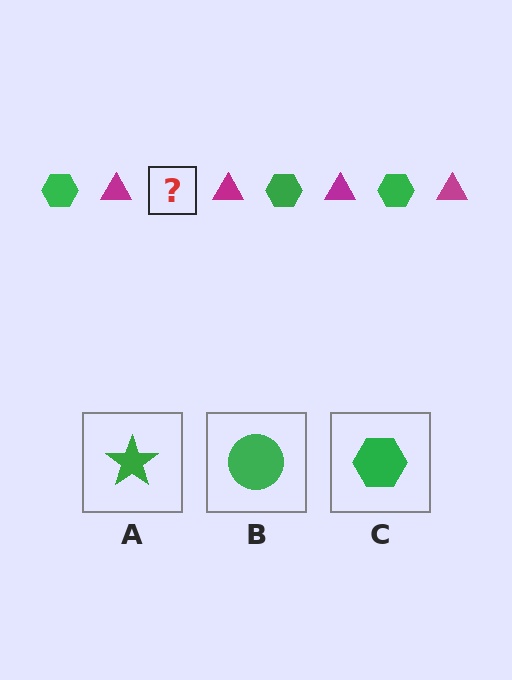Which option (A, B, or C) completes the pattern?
C.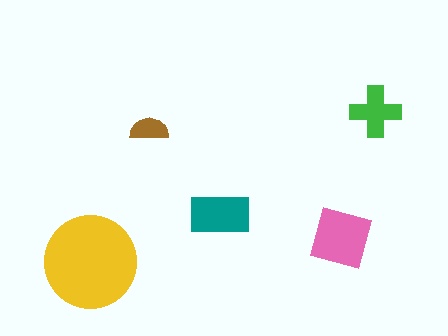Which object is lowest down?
The yellow circle is bottommost.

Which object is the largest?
The yellow circle.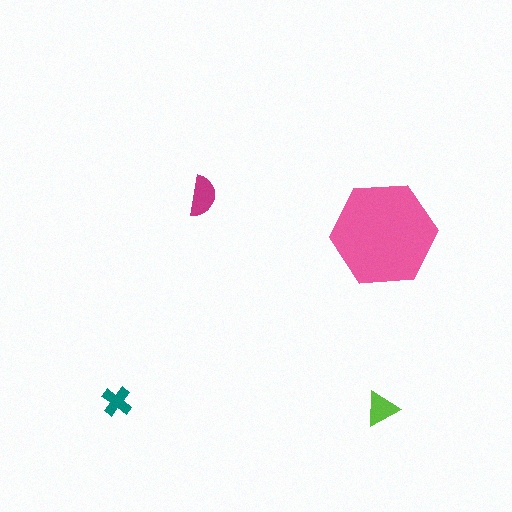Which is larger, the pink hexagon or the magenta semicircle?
The pink hexagon.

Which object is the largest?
The pink hexagon.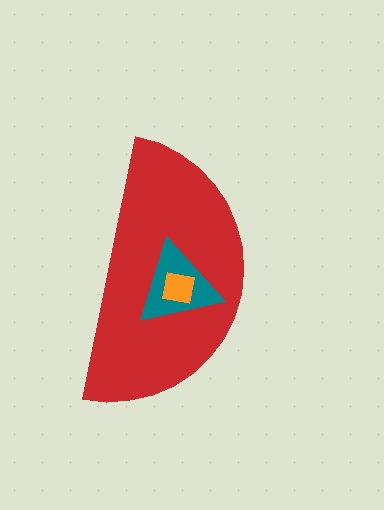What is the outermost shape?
The red semicircle.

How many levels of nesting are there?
3.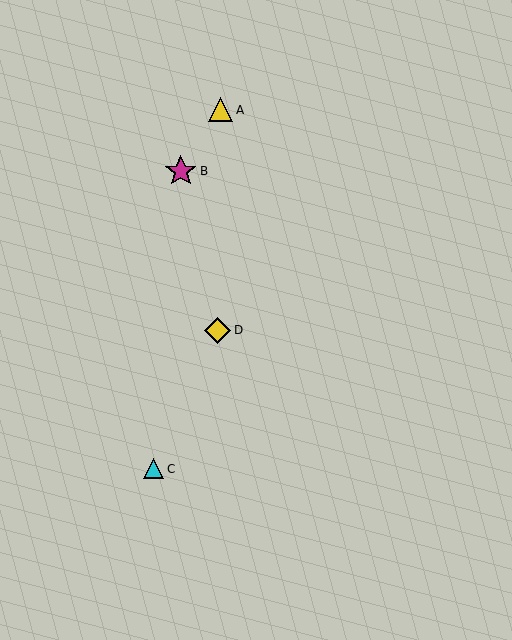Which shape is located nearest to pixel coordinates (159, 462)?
The cyan triangle (labeled C) at (154, 469) is nearest to that location.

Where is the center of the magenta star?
The center of the magenta star is at (181, 171).